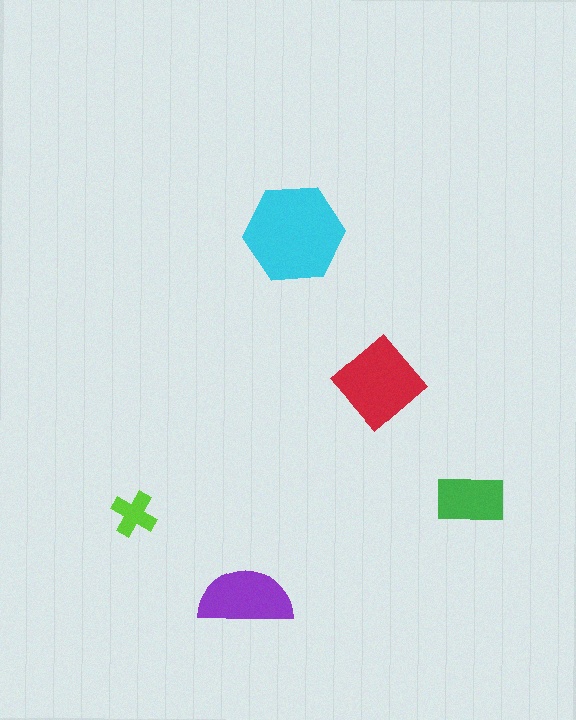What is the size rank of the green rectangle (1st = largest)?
4th.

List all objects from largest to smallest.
The cyan hexagon, the red diamond, the purple semicircle, the green rectangle, the lime cross.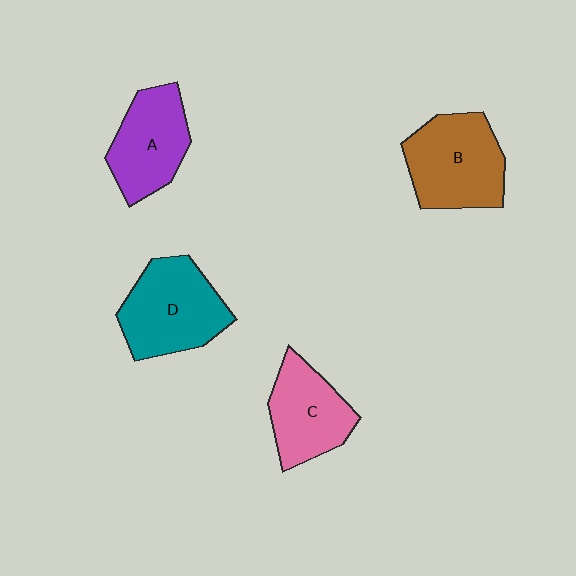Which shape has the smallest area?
Shape C (pink).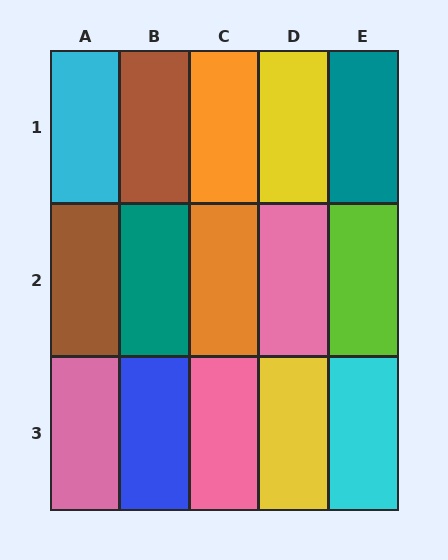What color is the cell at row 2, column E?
Lime.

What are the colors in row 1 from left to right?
Cyan, brown, orange, yellow, teal.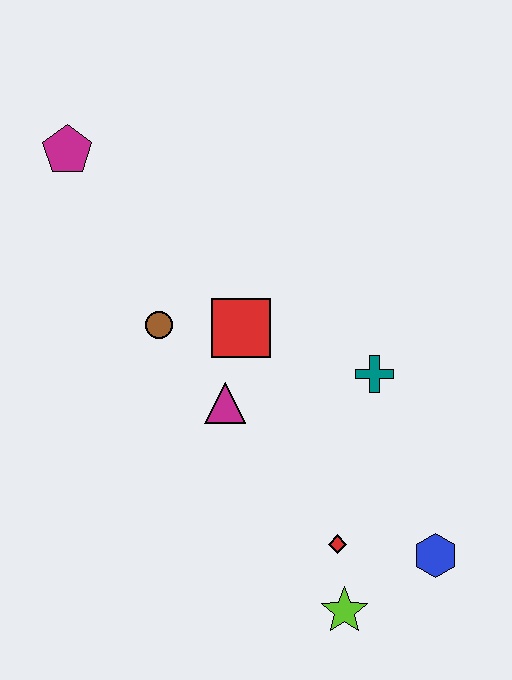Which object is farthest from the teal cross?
The magenta pentagon is farthest from the teal cross.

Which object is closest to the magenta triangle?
The red square is closest to the magenta triangle.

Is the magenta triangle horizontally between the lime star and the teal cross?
No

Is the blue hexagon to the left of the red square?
No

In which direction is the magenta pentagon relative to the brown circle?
The magenta pentagon is above the brown circle.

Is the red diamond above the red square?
No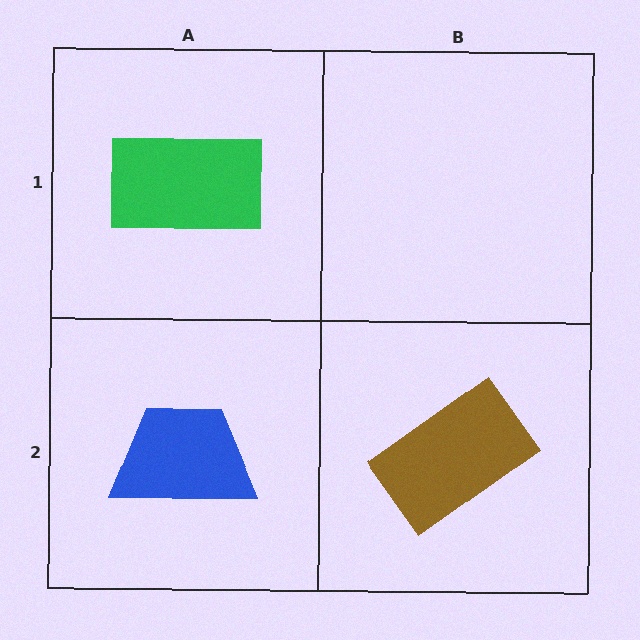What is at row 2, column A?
A blue trapezoid.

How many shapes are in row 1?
1 shape.